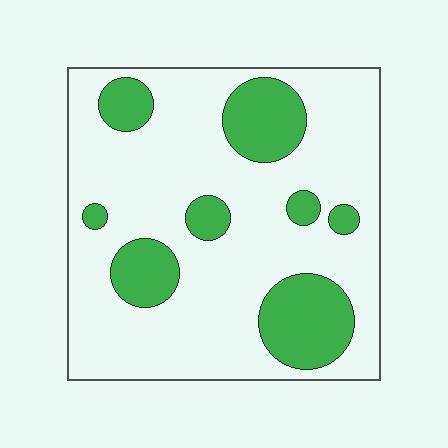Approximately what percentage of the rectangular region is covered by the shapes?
Approximately 25%.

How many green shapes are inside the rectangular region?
8.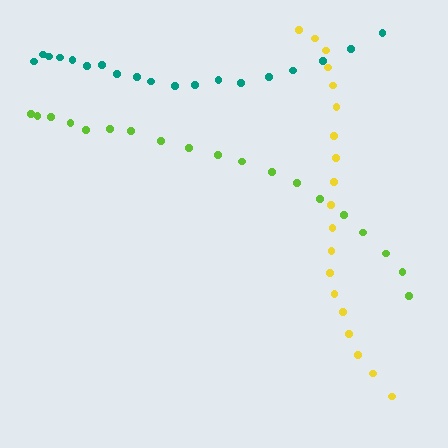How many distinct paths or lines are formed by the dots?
There are 3 distinct paths.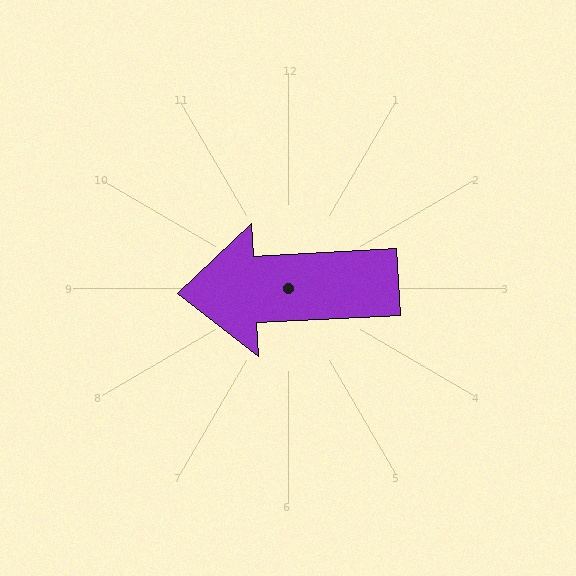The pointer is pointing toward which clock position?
Roughly 9 o'clock.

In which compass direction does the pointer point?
West.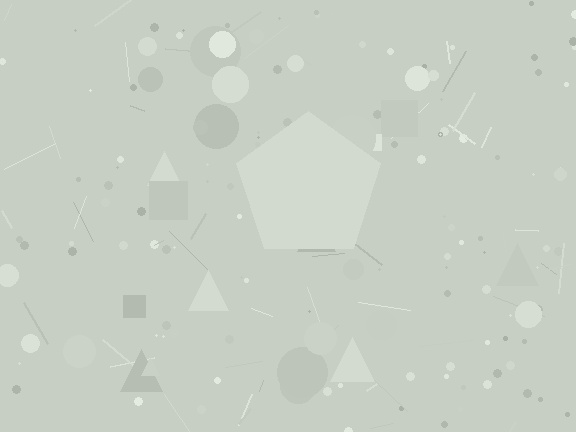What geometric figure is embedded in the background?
A pentagon is embedded in the background.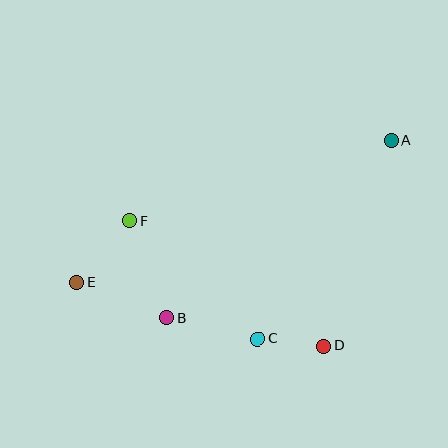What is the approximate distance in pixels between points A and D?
The distance between A and D is approximately 216 pixels.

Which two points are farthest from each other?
Points A and E are farthest from each other.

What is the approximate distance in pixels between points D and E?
The distance between D and E is approximately 255 pixels.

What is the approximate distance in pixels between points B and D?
The distance between B and D is approximately 159 pixels.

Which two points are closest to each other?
Points C and D are closest to each other.